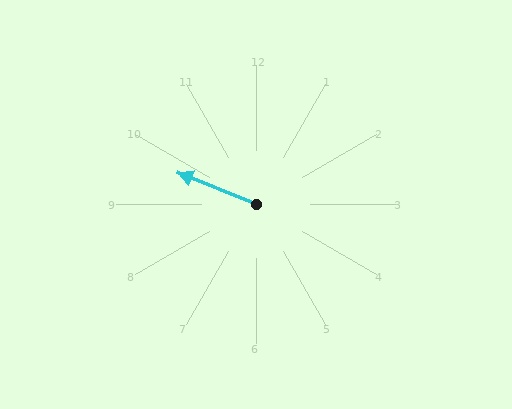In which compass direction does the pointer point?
West.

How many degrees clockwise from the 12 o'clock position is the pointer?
Approximately 292 degrees.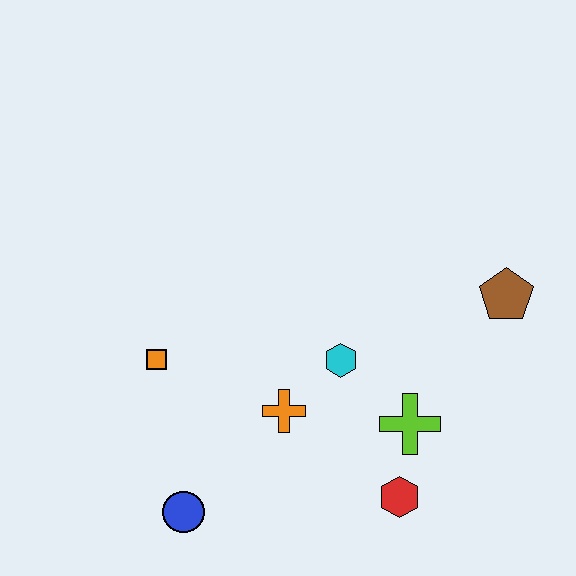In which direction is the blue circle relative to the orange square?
The blue circle is below the orange square.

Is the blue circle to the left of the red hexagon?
Yes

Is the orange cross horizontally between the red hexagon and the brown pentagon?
No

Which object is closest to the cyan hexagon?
The orange cross is closest to the cyan hexagon.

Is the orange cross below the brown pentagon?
Yes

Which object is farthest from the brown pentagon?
The blue circle is farthest from the brown pentagon.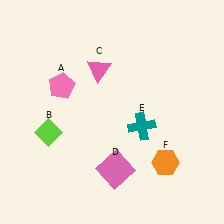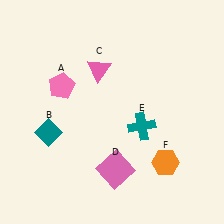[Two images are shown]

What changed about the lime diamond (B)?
In Image 1, B is lime. In Image 2, it changed to teal.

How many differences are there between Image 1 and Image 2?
There is 1 difference between the two images.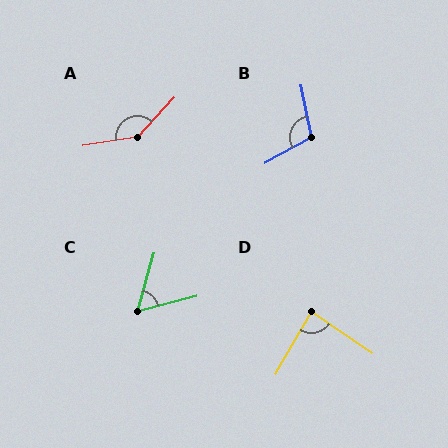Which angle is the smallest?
C, at approximately 60 degrees.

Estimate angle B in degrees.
Approximately 107 degrees.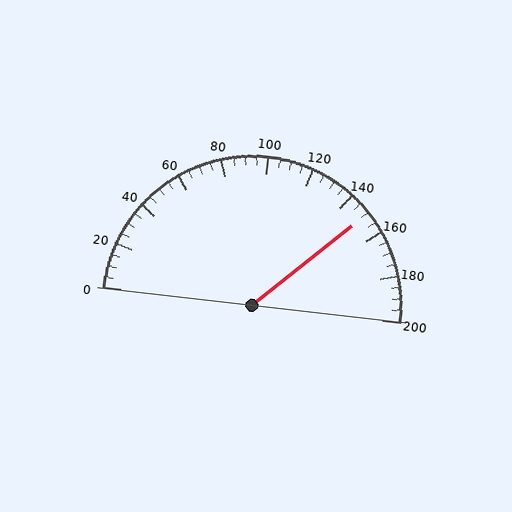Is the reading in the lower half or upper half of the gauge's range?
The reading is in the upper half of the range (0 to 200).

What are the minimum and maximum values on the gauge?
The gauge ranges from 0 to 200.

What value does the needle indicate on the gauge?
The needle indicates approximately 150.